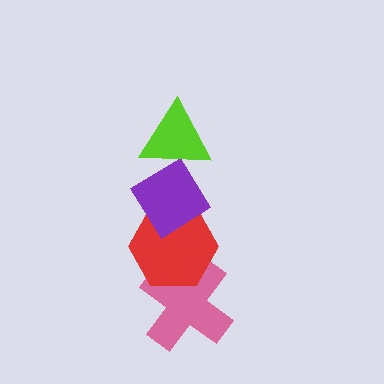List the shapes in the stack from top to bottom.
From top to bottom: the lime triangle, the purple diamond, the red hexagon, the pink cross.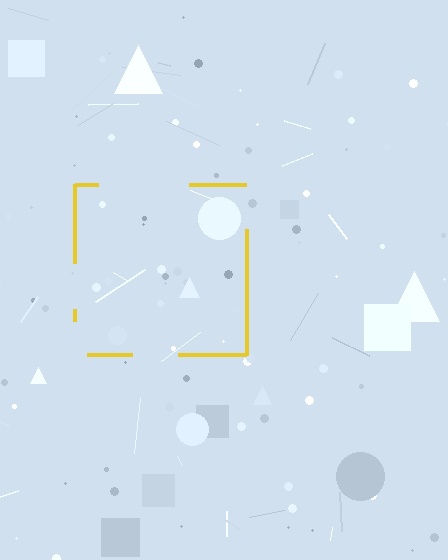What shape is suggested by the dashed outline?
The dashed outline suggests a square.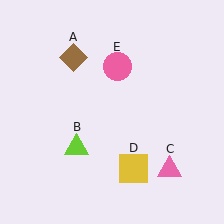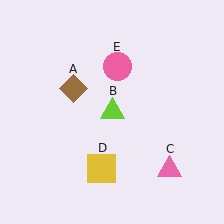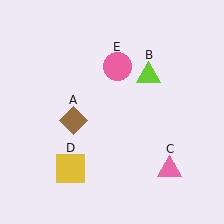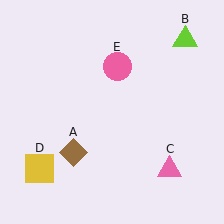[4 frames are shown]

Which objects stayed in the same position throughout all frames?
Pink triangle (object C) and pink circle (object E) remained stationary.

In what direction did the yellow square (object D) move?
The yellow square (object D) moved left.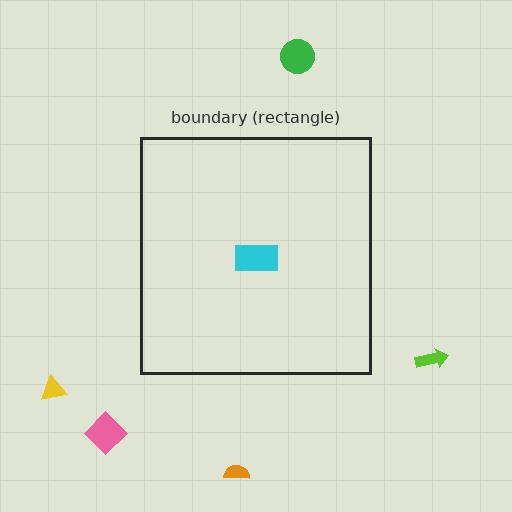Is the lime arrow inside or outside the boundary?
Outside.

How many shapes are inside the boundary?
1 inside, 5 outside.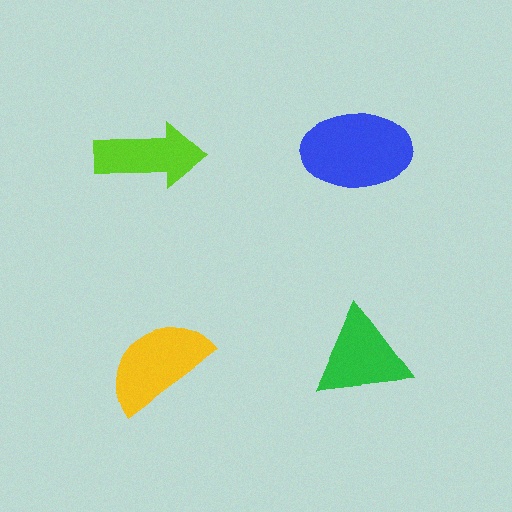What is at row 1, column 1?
A lime arrow.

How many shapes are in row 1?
2 shapes.